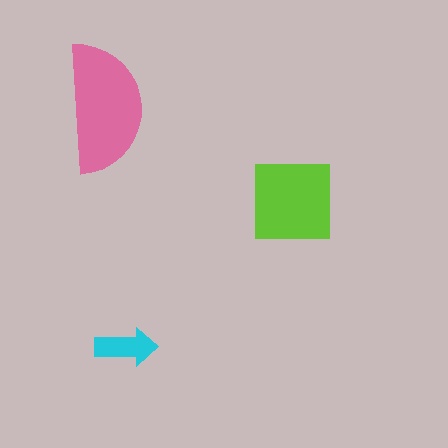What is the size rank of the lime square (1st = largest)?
2nd.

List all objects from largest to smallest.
The pink semicircle, the lime square, the cyan arrow.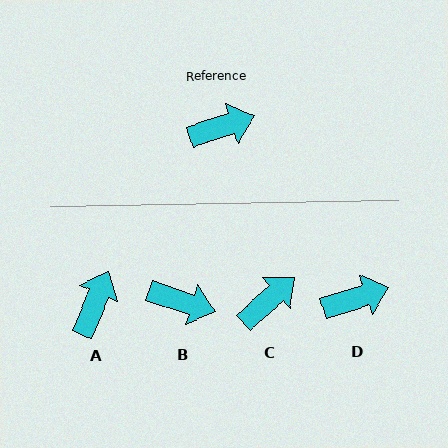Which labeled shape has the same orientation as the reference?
D.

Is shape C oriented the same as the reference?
No, it is off by about 24 degrees.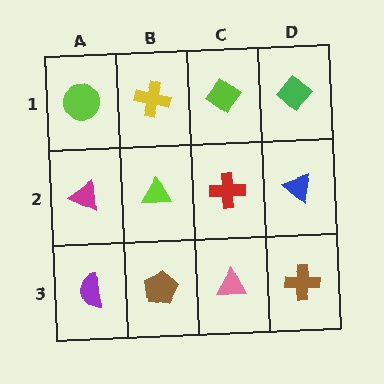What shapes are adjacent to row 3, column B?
A lime triangle (row 2, column B), a purple semicircle (row 3, column A), a pink triangle (row 3, column C).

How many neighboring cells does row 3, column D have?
2.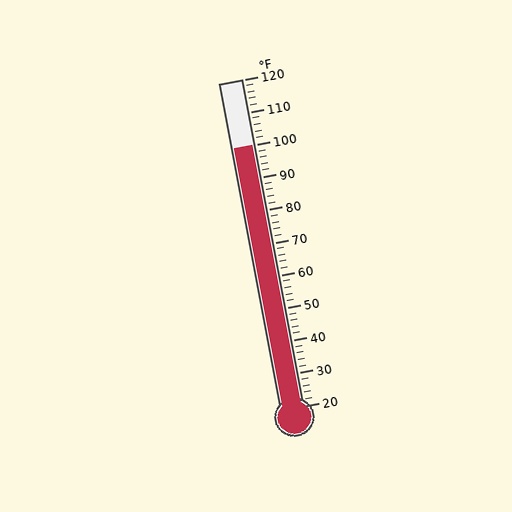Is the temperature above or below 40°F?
The temperature is above 40°F.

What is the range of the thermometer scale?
The thermometer scale ranges from 20°F to 120°F.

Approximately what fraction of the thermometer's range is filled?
The thermometer is filled to approximately 80% of its range.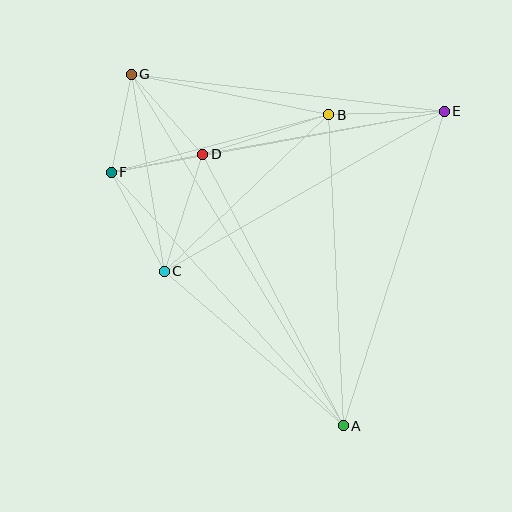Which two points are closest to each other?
Points D and F are closest to each other.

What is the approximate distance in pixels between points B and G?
The distance between B and G is approximately 201 pixels.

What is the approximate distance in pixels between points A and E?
The distance between A and E is approximately 330 pixels.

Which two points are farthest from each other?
Points A and G are farthest from each other.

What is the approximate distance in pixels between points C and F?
The distance between C and F is approximately 113 pixels.